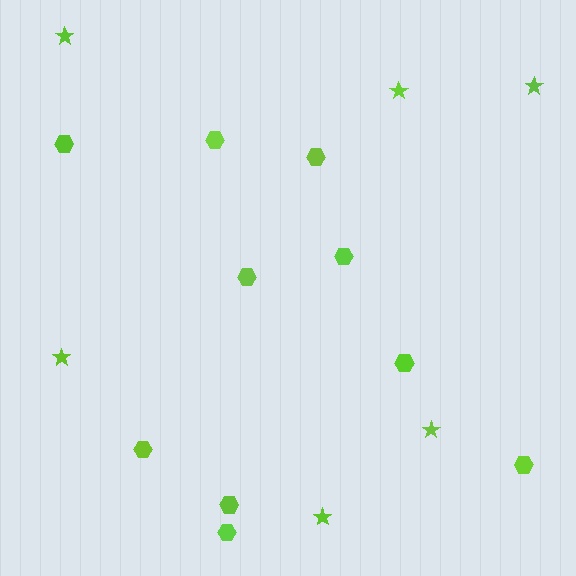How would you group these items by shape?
There are 2 groups: one group of hexagons (10) and one group of stars (6).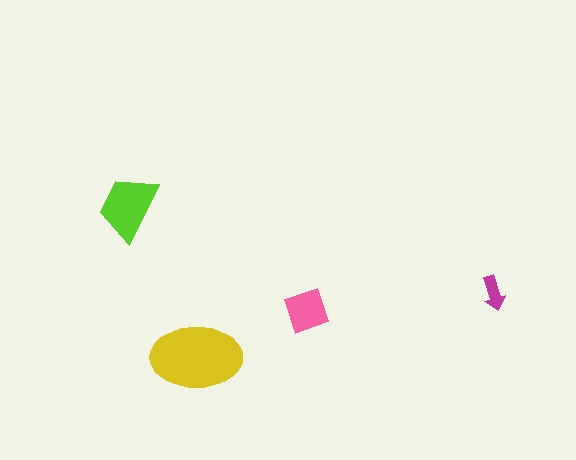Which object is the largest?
The yellow ellipse.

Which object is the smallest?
The magenta arrow.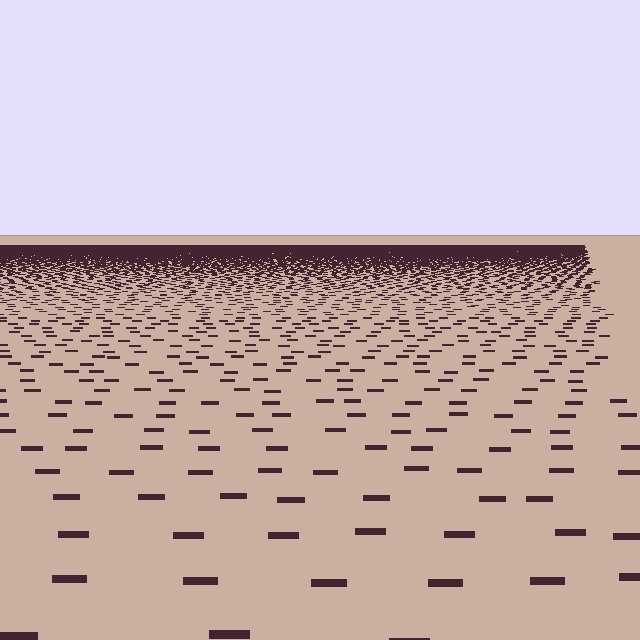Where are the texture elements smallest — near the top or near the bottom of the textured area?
Near the top.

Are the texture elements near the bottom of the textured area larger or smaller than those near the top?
Larger. Near the bottom, elements are closer to the viewer and appear at a bigger on-screen size.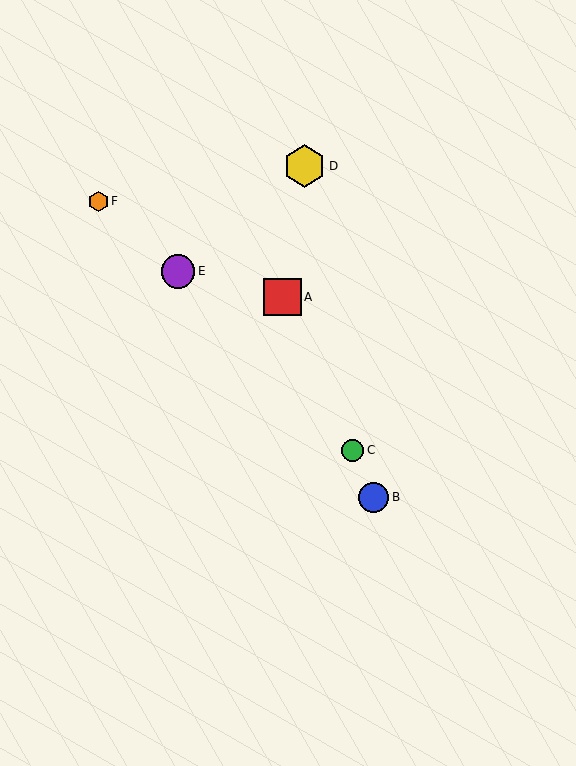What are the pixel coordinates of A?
Object A is at (282, 297).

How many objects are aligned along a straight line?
3 objects (A, B, C) are aligned along a straight line.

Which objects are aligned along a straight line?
Objects A, B, C are aligned along a straight line.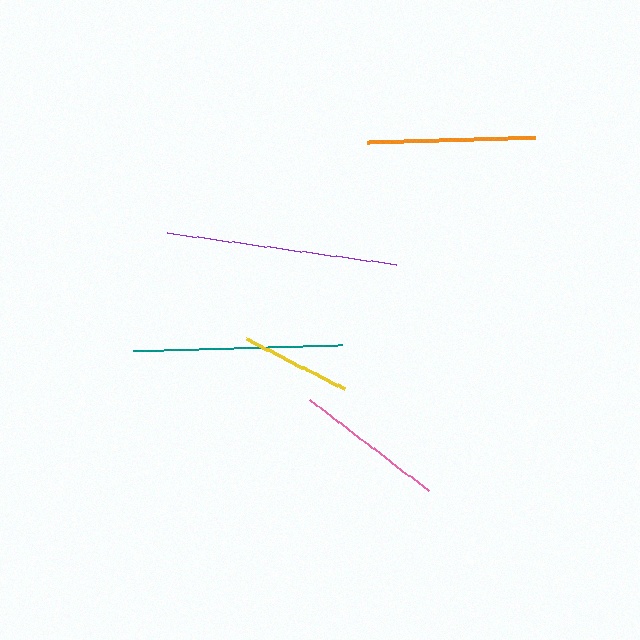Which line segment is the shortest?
The yellow line is the shortest at approximately 111 pixels.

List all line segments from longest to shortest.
From longest to shortest: purple, teal, orange, pink, yellow.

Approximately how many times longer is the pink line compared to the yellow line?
The pink line is approximately 1.3 times the length of the yellow line.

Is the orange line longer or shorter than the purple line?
The purple line is longer than the orange line.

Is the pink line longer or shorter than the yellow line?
The pink line is longer than the yellow line.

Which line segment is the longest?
The purple line is the longest at approximately 231 pixels.